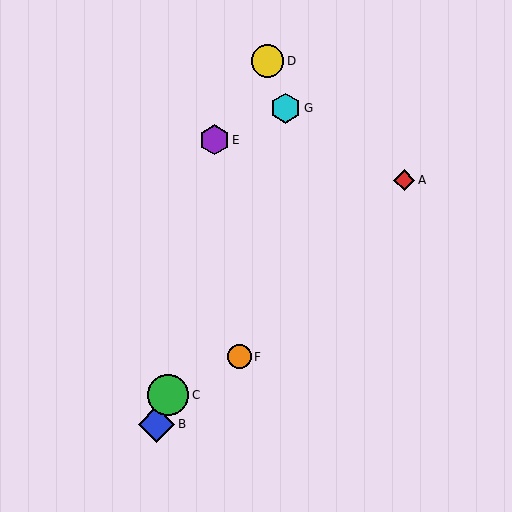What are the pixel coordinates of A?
Object A is at (404, 180).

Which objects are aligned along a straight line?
Objects B, C, G are aligned along a straight line.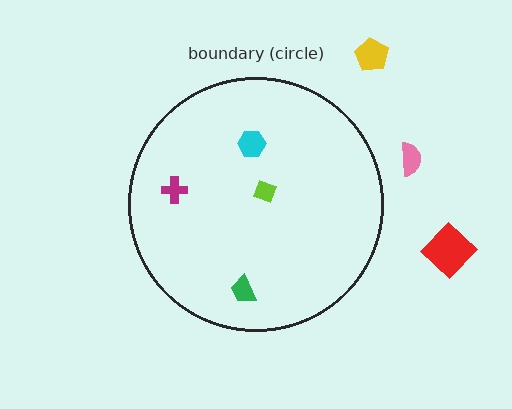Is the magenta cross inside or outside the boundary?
Inside.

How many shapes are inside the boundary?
4 inside, 3 outside.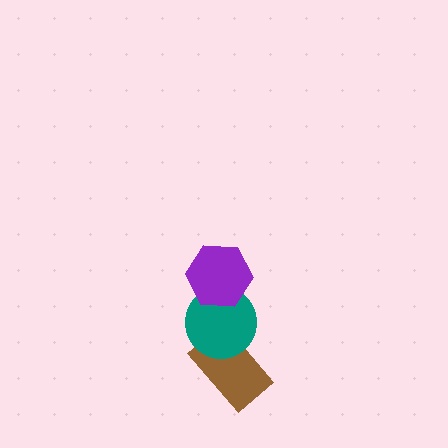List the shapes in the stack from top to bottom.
From top to bottom: the purple hexagon, the teal circle, the brown rectangle.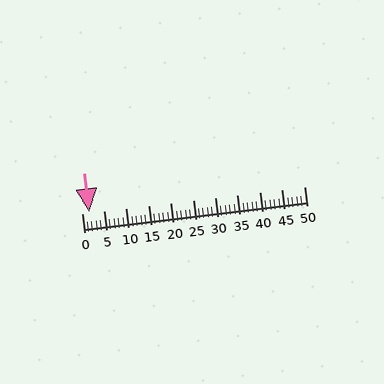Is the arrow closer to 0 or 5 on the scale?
The arrow is closer to 0.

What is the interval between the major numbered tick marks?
The major tick marks are spaced 5 units apart.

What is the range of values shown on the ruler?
The ruler shows values from 0 to 50.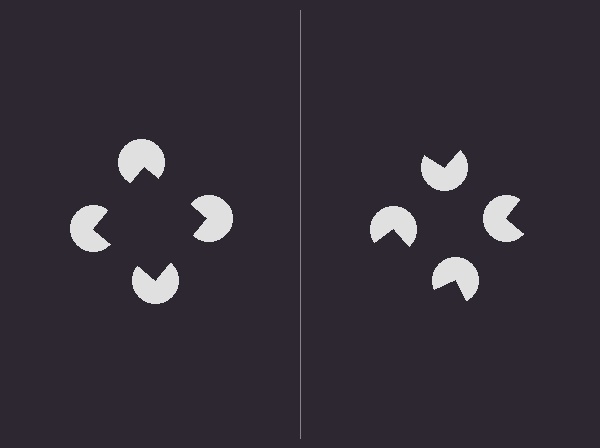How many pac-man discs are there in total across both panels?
8 — 4 on each side.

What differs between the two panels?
The pac-man discs are positioned identically on both sides; only the wedge orientations differ. On the left they align to a square; on the right they are misaligned.